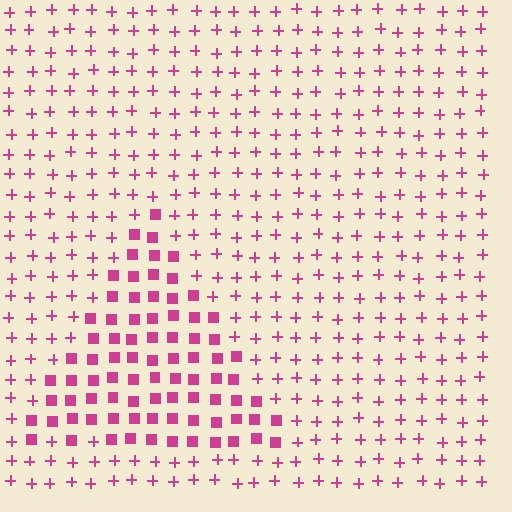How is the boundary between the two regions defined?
The boundary is defined by a change in element shape: squares inside vs. plus signs outside. All elements share the same color and spacing.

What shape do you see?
I see a triangle.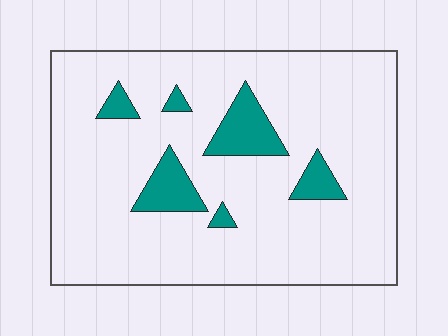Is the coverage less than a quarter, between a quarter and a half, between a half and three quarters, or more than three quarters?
Less than a quarter.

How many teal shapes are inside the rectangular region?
6.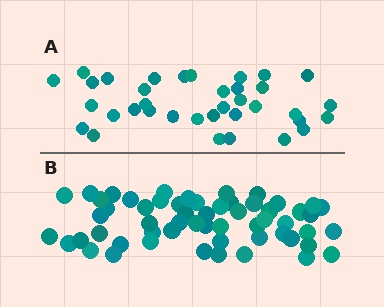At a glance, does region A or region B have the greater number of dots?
Region B (the bottom region) has more dots.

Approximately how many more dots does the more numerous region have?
Region B has approximately 20 more dots than region A.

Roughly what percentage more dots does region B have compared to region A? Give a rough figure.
About 60% more.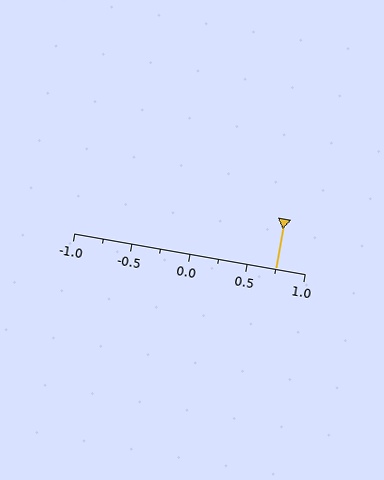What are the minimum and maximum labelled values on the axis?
The axis runs from -1.0 to 1.0.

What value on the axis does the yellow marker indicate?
The marker indicates approximately 0.75.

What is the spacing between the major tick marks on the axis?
The major ticks are spaced 0.5 apart.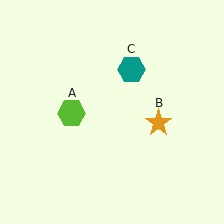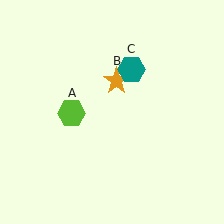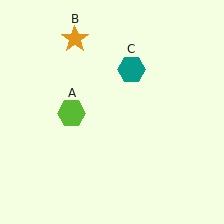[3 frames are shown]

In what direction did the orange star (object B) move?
The orange star (object B) moved up and to the left.